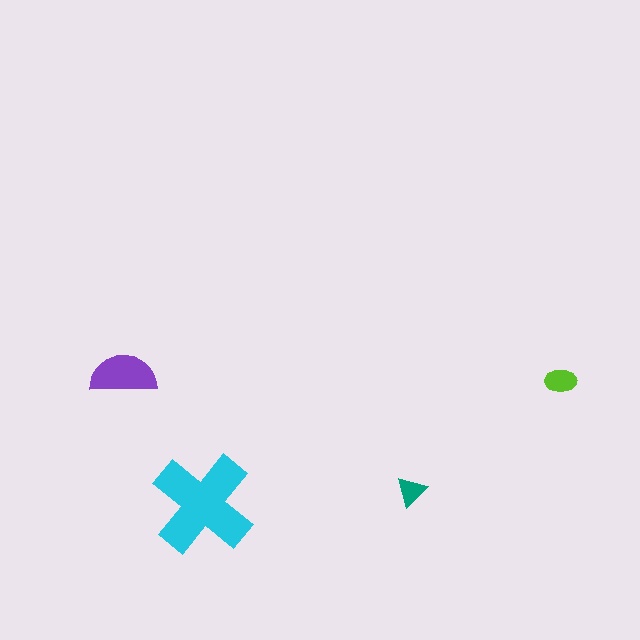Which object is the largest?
The cyan cross.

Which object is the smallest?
The teal triangle.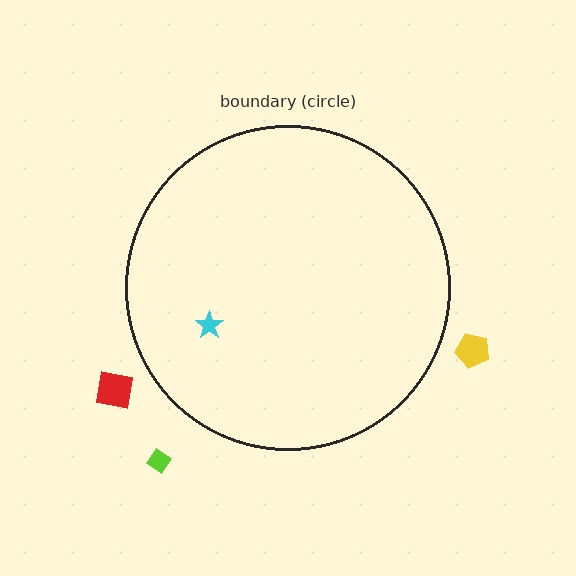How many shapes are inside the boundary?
1 inside, 3 outside.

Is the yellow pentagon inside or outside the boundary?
Outside.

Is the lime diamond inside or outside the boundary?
Outside.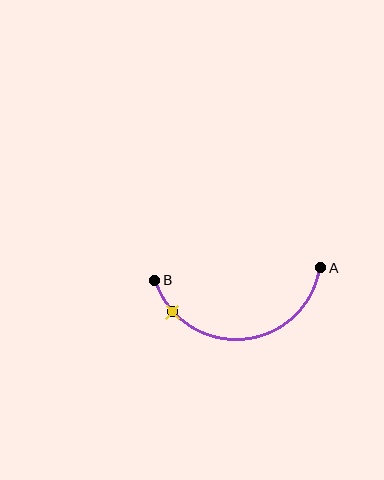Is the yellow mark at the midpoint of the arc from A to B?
No. The yellow mark lies on the arc but is closer to endpoint B. The arc midpoint would be at the point on the curve equidistant along the arc from both A and B.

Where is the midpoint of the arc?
The arc midpoint is the point on the curve farthest from the straight line joining A and B. It sits below that line.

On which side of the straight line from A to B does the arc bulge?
The arc bulges below the straight line connecting A and B.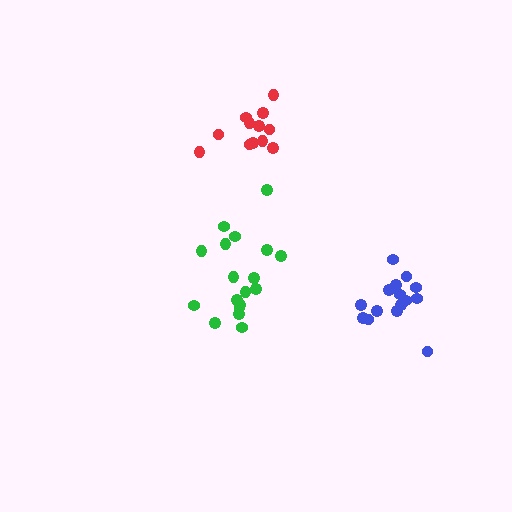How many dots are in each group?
Group 1: 18 dots, Group 2: 12 dots, Group 3: 15 dots (45 total).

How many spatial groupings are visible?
There are 3 spatial groupings.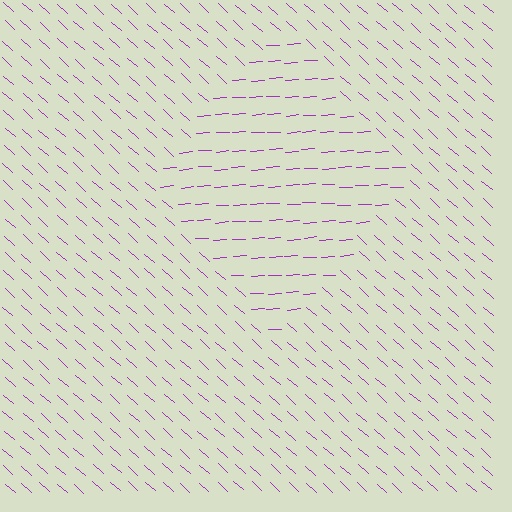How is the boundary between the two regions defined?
The boundary is defined purely by a change in line orientation (approximately 45 degrees difference). All lines are the same color and thickness.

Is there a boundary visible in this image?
Yes, there is a texture boundary formed by a change in line orientation.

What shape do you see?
I see a diamond.